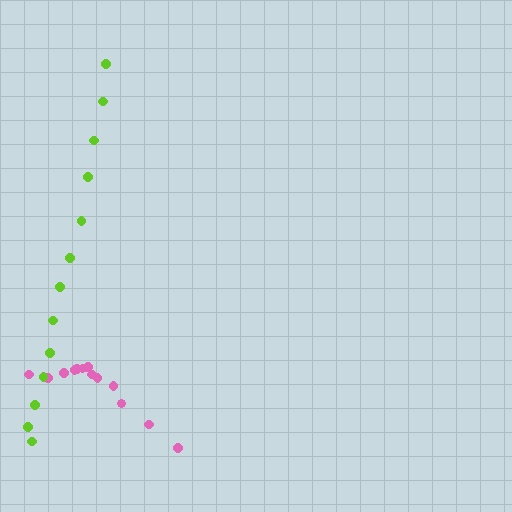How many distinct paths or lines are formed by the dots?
There are 2 distinct paths.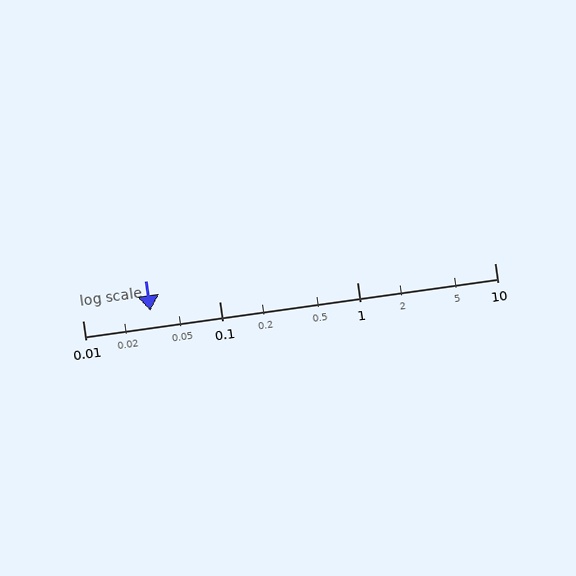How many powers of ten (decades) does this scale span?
The scale spans 3 decades, from 0.01 to 10.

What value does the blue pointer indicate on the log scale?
The pointer indicates approximately 0.031.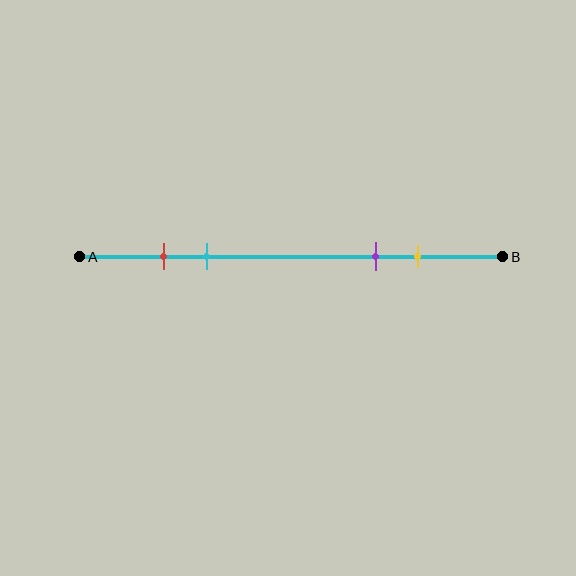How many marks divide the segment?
There are 4 marks dividing the segment.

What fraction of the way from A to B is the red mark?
The red mark is approximately 20% (0.2) of the way from A to B.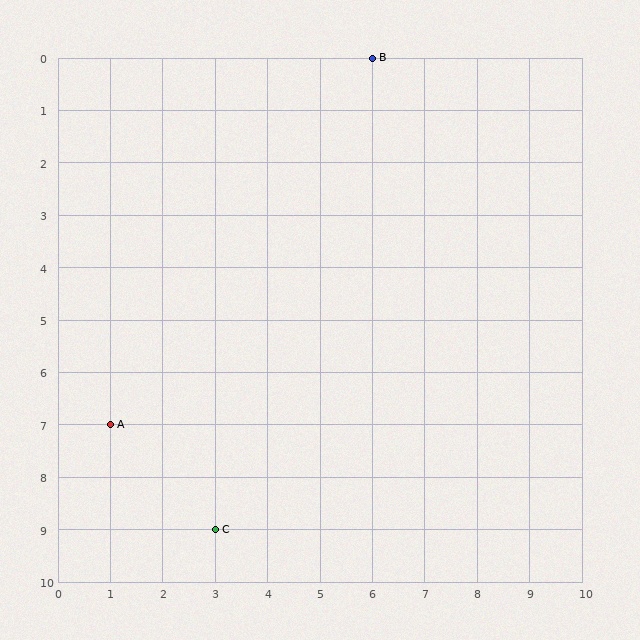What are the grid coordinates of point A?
Point A is at grid coordinates (1, 7).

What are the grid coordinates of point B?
Point B is at grid coordinates (6, 0).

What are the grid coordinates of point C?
Point C is at grid coordinates (3, 9).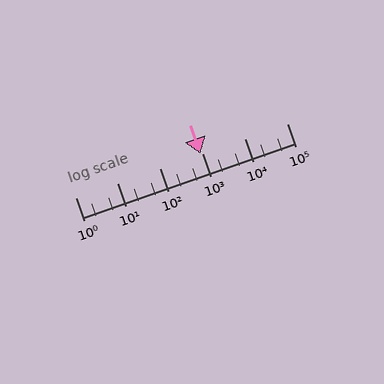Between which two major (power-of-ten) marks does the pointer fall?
The pointer is between 100 and 1000.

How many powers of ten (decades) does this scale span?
The scale spans 5 decades, from 1 to 100000.